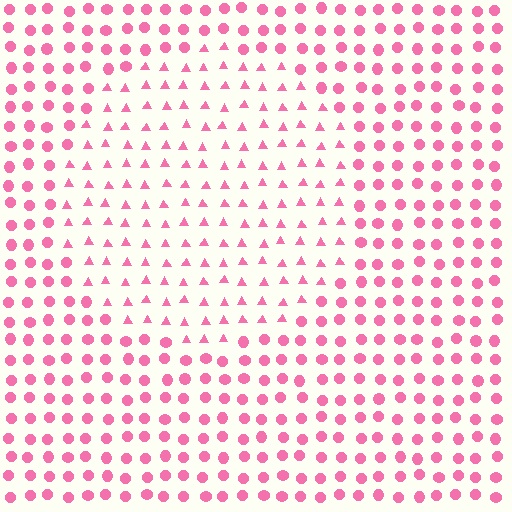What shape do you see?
I see a circle.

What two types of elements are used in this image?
The image uses triangles inside the circle region and circles outside it.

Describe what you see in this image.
The image is filled with small pink elements arranged in a uniform grid. A circle-shaped region contains triangles, while the surrounding area contains circles. The boundary is defined purely by the change in element shape.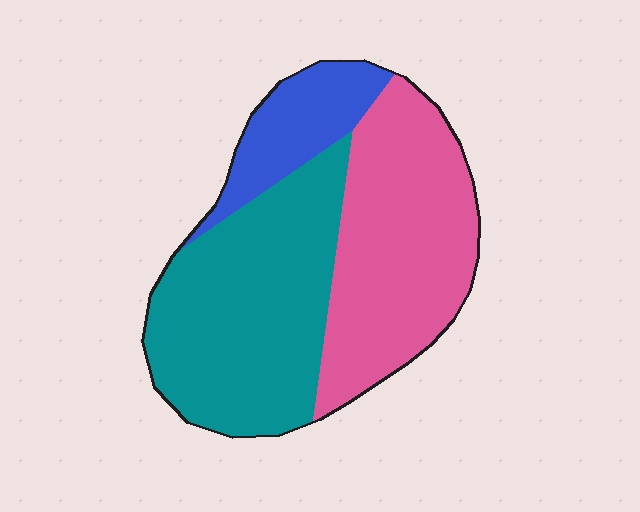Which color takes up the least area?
Blue, at roughly 15%.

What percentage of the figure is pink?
Pink covers about 40% of the figure.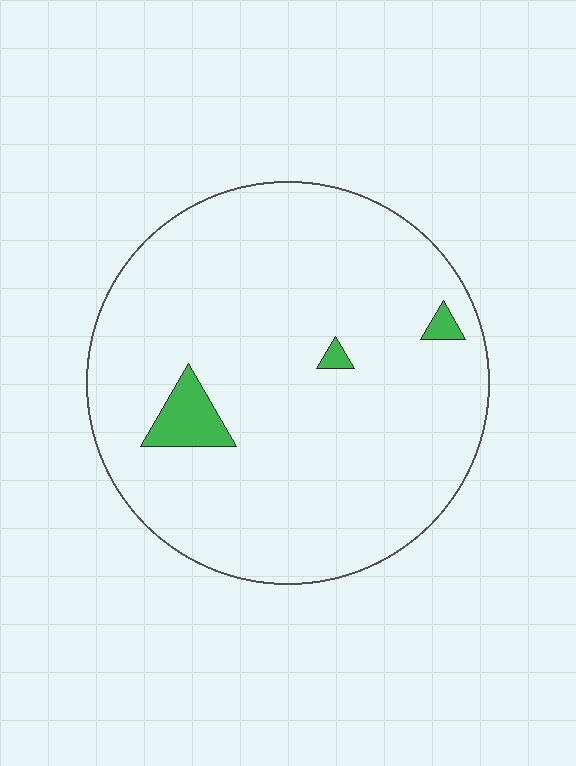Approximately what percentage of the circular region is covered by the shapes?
Approximately 5%.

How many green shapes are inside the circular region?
3.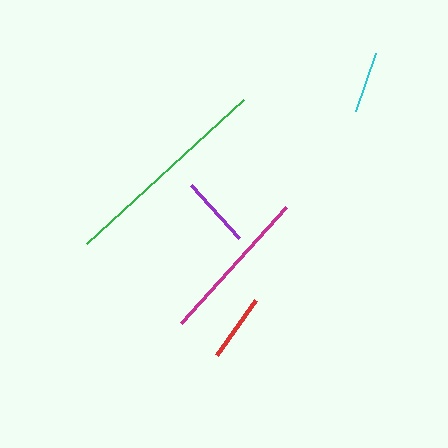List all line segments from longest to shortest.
From longest to shortest: green, magenta, purple, red, cyan.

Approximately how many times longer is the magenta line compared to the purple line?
The magenta line is approximately 2.2 times the length of the purple line.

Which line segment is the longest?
The green line is the longest at approximately 213 pixels.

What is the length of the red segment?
The red segment is approximately 67 pixels long.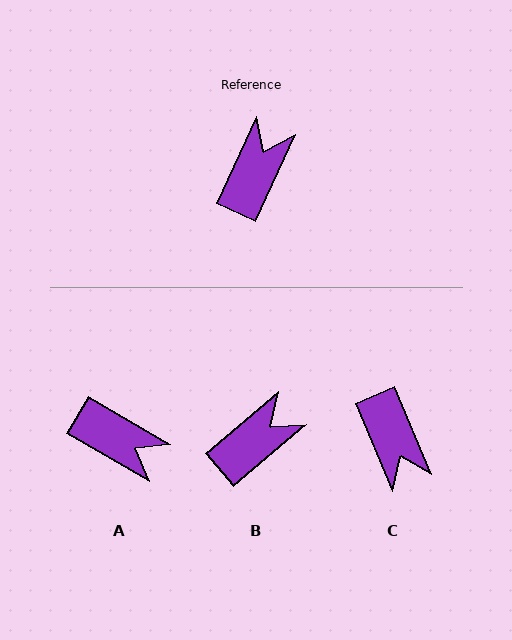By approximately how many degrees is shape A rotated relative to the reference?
Approximately 95 degrees clockwise.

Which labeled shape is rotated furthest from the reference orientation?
C, about 133 degrees away.